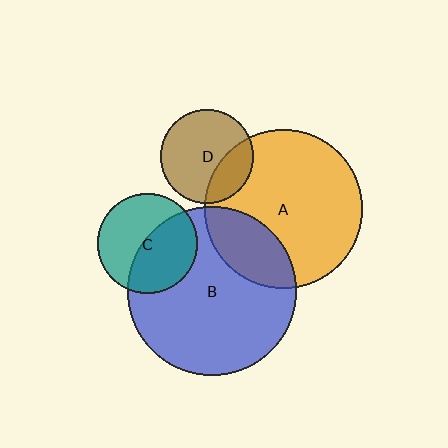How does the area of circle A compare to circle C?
Approximately 2.5 times.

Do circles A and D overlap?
Yes.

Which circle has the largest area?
Circle B (blue).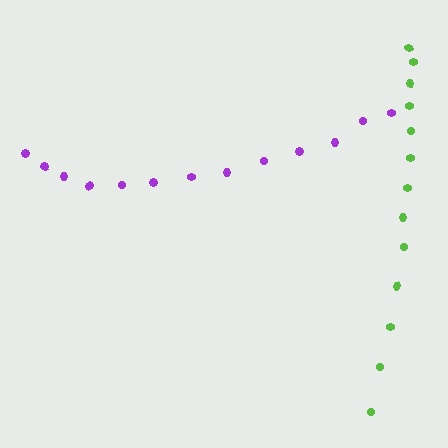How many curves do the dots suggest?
There are 2 distinct paths.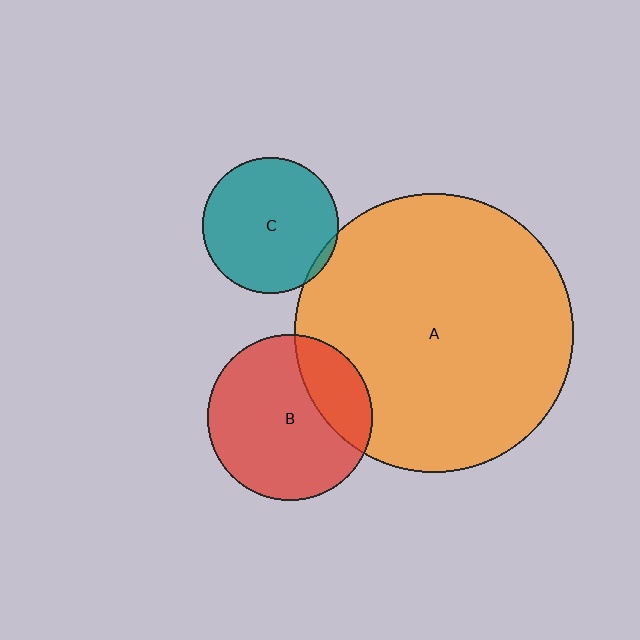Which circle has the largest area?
Circle A (orange).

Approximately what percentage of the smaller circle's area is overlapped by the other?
Approximately 25%.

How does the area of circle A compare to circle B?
Approximately 2.8 times.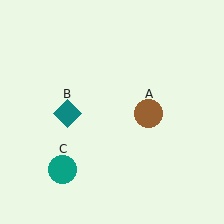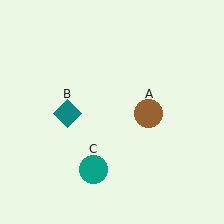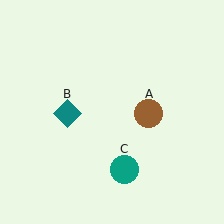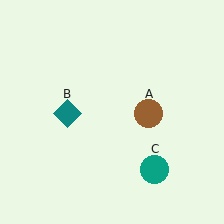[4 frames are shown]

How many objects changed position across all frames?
1 object changed position: teal circle (object C).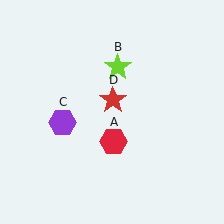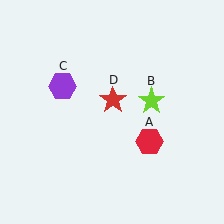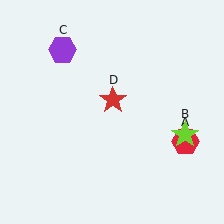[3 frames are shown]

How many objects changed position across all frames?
3 objects changed position: red hexagon (object A), lime star (object B), purple hexagon (object C).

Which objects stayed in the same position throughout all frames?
Red star (object D) remained stationary.